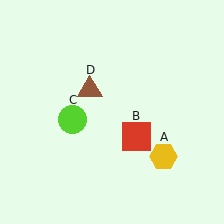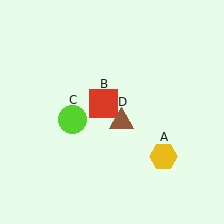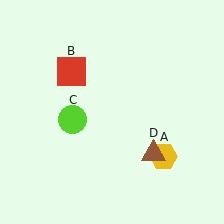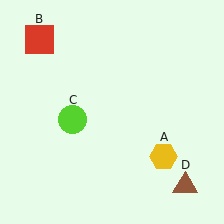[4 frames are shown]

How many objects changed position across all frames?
2 objects changed position: red square (object B), brown triangle (object D).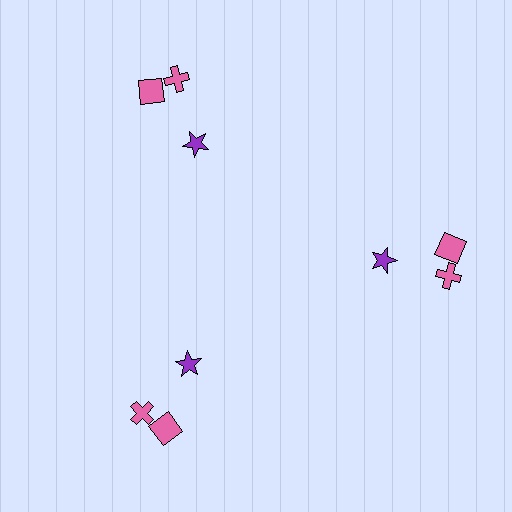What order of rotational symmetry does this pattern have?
This pattern has 3-fold rotational symmetry.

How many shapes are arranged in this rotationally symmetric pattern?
There are 9 shapes, arranged in 3 groups of 3.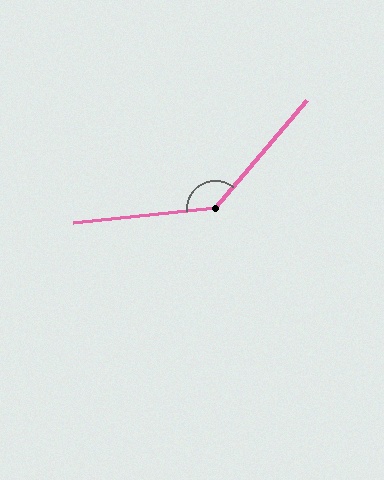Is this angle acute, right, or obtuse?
It is obtuse.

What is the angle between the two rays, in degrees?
Approximately 136 degrees.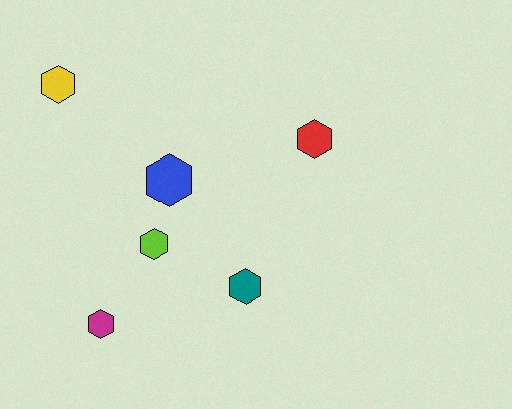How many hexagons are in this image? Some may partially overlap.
There are 6 hexagons.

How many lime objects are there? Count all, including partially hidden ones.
There is 1 lime object.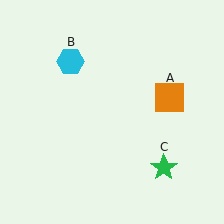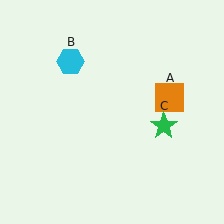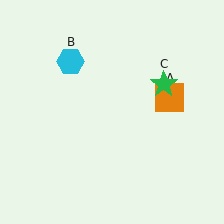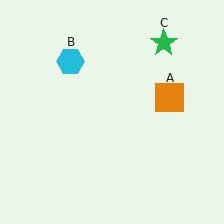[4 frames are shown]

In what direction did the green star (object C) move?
The green star (object C) moved up.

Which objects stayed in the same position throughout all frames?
Orange square (object A) and cyan hexagon (object B) remained stationary.